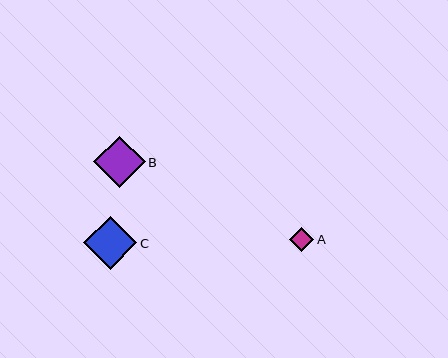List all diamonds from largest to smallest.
From largest to smallest: C, B, A.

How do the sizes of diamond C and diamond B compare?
Diamond C and diamond B are approximately the same size.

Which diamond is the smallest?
Diamond A is the smallest with a size of approximately 25 pixels.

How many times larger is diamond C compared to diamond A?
Diamond C is approximately 2.2 times the size of diamond A.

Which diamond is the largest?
Diamond C is the largest with a size of approximately 53 pixels.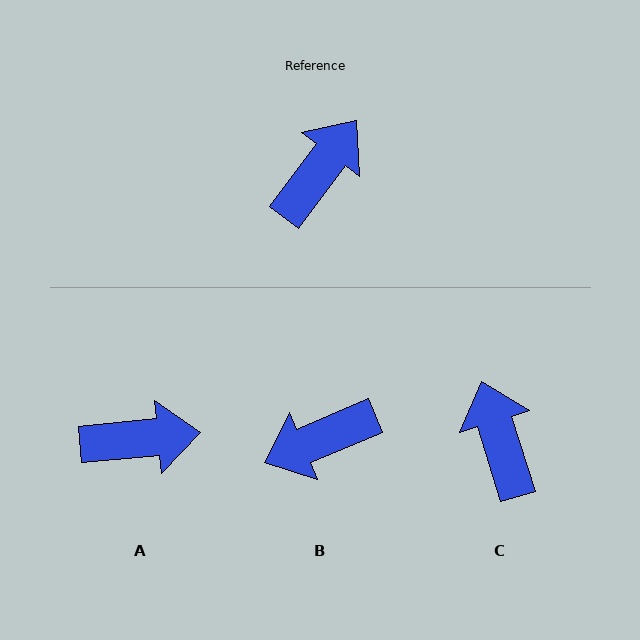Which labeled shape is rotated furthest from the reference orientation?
B, about 149 degrees away.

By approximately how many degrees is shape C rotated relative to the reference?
Approximately 54 degrees counter-clockwise.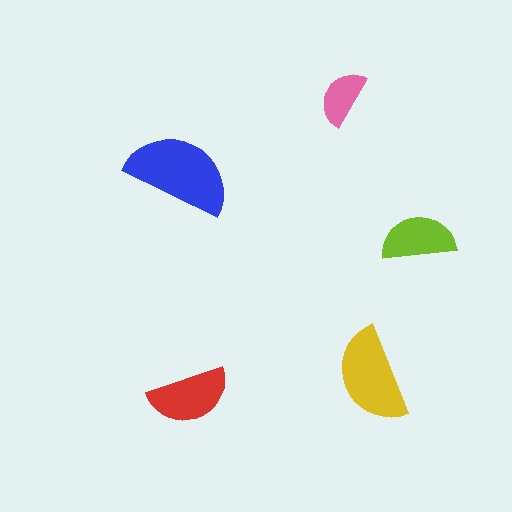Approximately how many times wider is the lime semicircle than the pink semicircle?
About 1.5 times wider.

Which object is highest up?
The pink semicircle is topmost.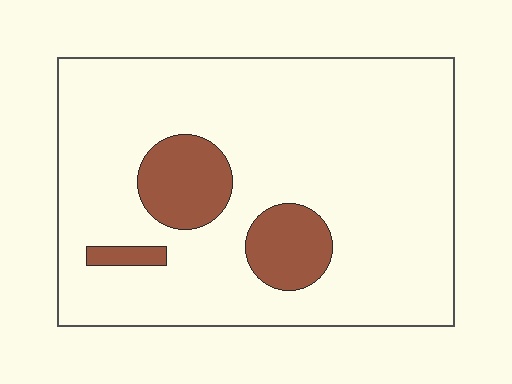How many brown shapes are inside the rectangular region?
3.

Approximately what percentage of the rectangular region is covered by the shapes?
Approximately 15%.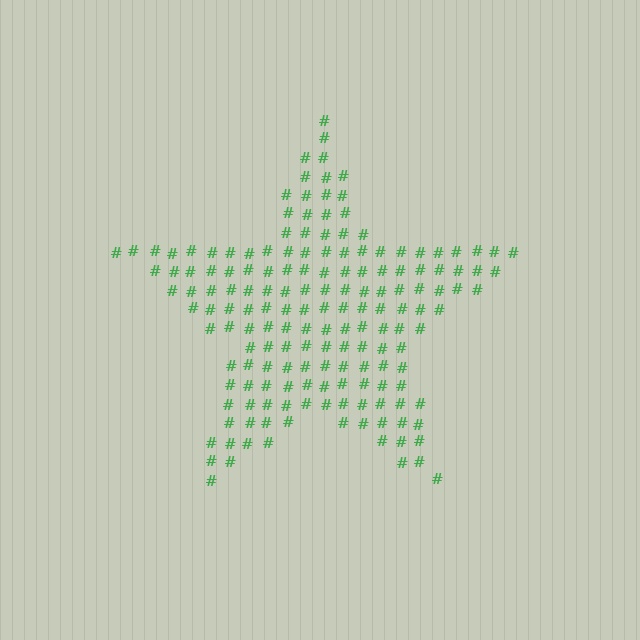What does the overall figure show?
The overall figure shows a star.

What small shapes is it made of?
It is made of small hash symbols.